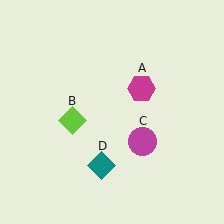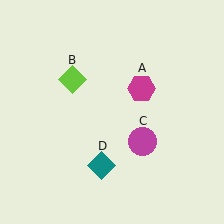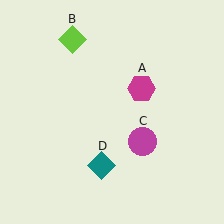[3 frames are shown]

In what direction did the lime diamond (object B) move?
The lime diamond (object B) moved up.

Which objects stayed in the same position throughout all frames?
Magenta hexagon (object A) and magenta circle (object C) and teal diamond (object D) remained stationary.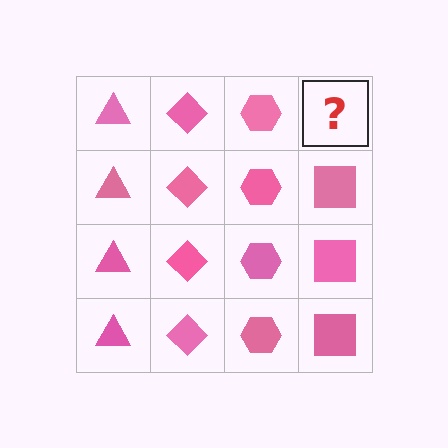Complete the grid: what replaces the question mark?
The question mark should be replaced with a pink square.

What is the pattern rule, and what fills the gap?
The rule is that each column has a consistent shape. The gap should be filled with a pink square.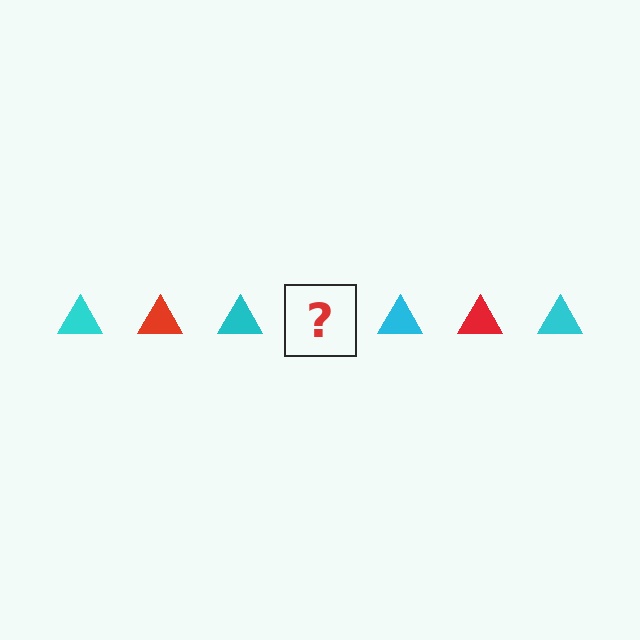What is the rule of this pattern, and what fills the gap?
The rule is that the pattern cycles through cyan, red triangles. The gap should be filled with a red triangle.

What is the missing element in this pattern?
The missing element is a red triangle.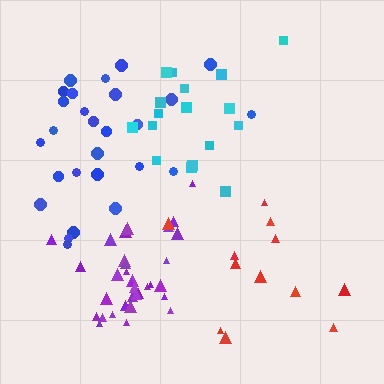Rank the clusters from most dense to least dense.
purple, cyan, blue, red.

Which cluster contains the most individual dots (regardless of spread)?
Purple (33).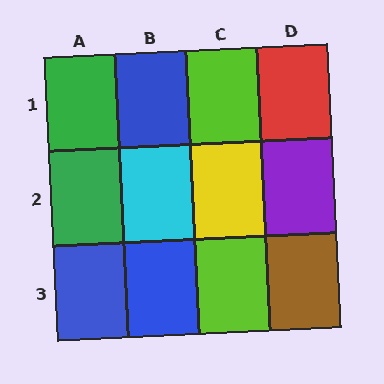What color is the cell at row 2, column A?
Green.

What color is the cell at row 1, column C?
Lime.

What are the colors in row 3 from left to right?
Blue, blue, lime, brown.